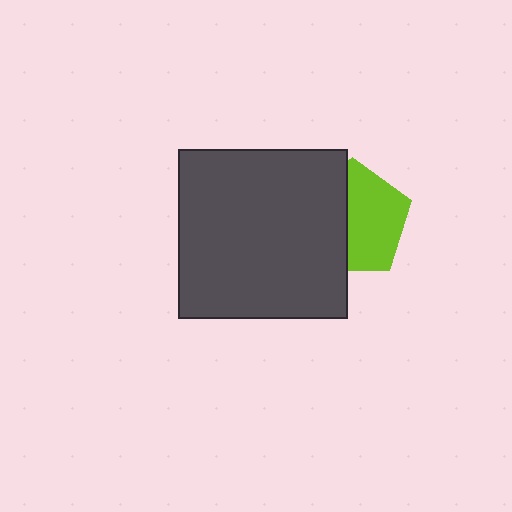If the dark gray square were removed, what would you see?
You would see the complete lime pentagon.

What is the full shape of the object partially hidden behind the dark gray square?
The partially hidden object is a lime pentagon.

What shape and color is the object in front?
The object in front is a dark gray square.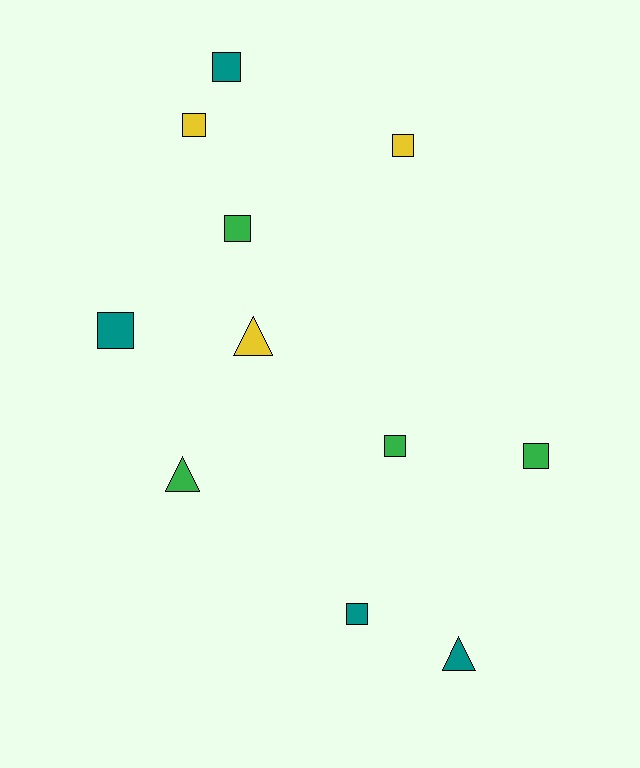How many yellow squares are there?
There are 2 yellow squares.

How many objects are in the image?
There are 11 objects.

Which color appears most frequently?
Teal, with 4 objects.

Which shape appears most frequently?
Square, with 8 objects.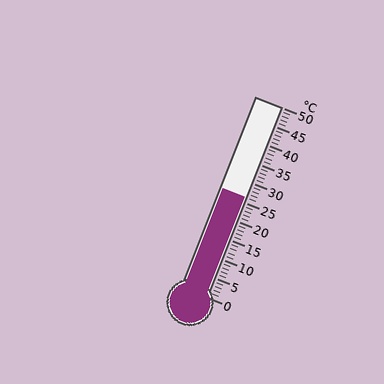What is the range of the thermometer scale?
The thermometer scale ranges from 0°C to 50°C.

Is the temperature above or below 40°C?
The temperature is below 40°C.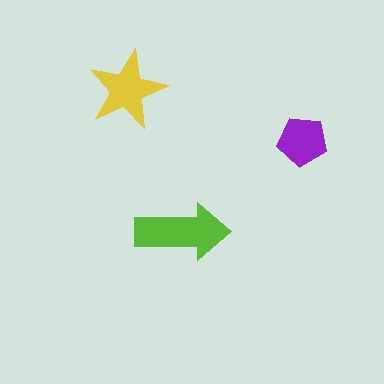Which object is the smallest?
The purple pentagon.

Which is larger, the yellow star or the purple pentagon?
The yellow star.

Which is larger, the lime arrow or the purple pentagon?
The lime arrow.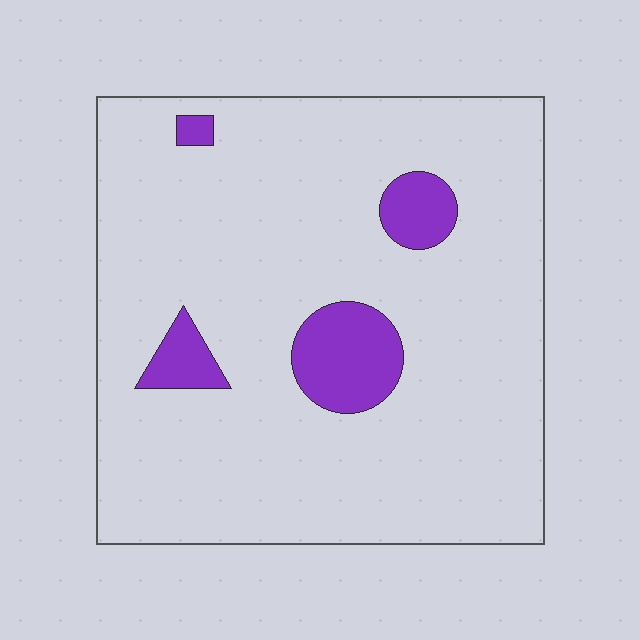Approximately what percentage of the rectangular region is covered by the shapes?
Approximately 10%.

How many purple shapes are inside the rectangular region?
4.